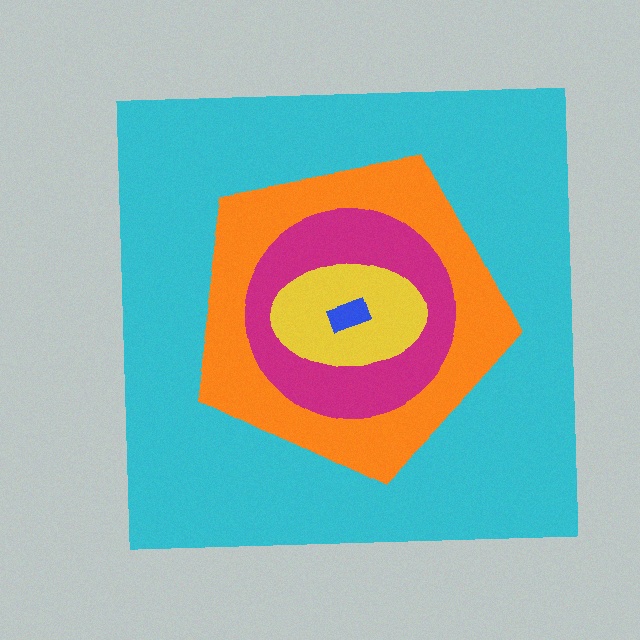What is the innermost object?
The blue rectangle.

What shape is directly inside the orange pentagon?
The magenta circle.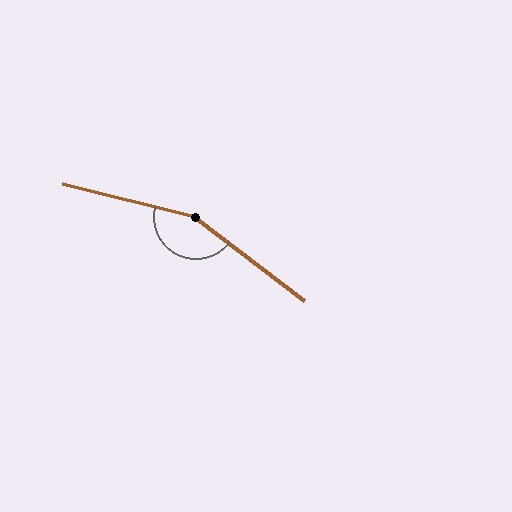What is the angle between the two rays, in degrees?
Approximately 156 degrees.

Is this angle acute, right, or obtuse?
It is obtuse.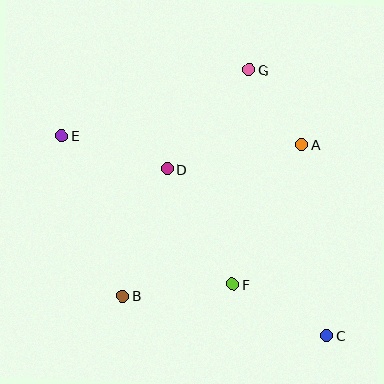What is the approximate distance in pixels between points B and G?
The distance between B and G is approximately 259 pixels.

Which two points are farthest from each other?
Points C and E are farthest from each other.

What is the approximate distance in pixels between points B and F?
The distance between B and F is approximately 110 pixels.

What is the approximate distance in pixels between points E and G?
The distance between E and G is approximately 199 pixels.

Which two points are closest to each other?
Points A and G are closest to each other.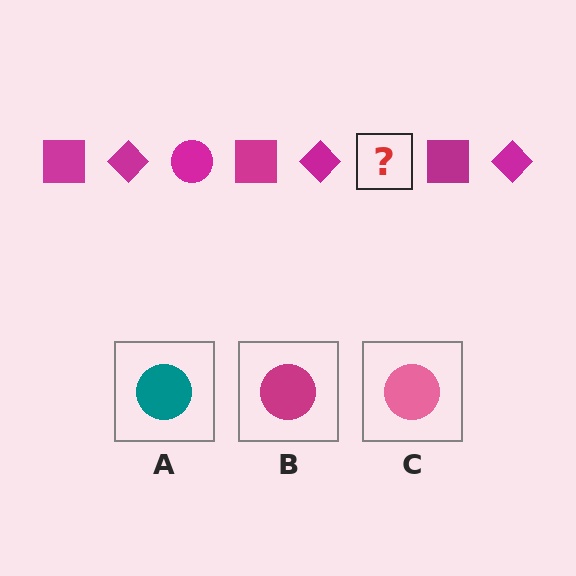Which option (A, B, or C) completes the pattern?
B.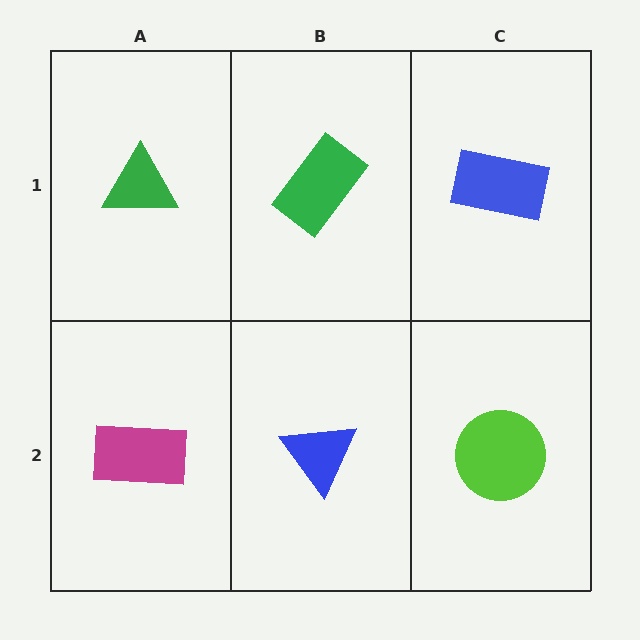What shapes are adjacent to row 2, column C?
A blue rectangle (row 1, column C), a blue triangle (row 2, column B).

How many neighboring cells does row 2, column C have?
2.